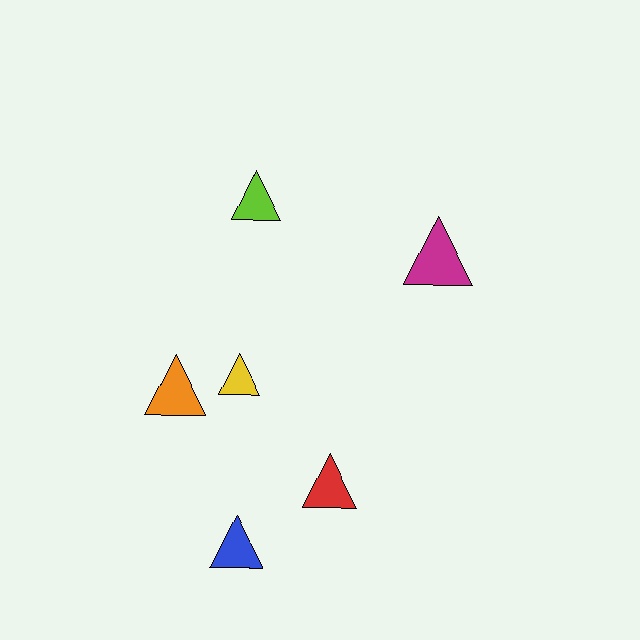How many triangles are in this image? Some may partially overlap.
There are 6 triangles.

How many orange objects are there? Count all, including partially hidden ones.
There is 1 orange object.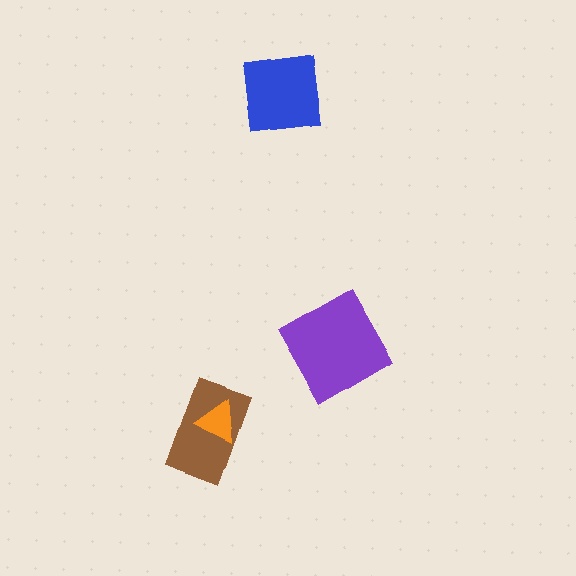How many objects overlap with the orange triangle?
1 object overlaps with the orange triangle.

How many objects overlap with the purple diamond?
0 objects overlap with the purple diamond.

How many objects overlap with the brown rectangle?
1 object overlaps with the brown rectangle.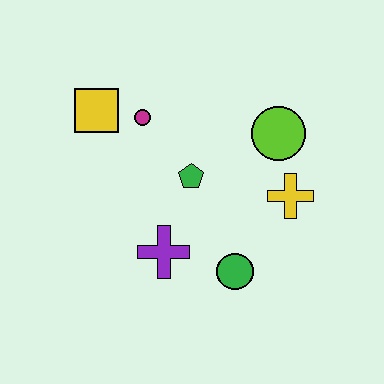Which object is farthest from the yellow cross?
The yellow square is farthest from the yellow cross.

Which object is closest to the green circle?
The purple cross is closest to the green circle.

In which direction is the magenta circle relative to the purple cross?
The magenta circle is above the purple cross.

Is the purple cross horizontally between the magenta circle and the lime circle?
Yes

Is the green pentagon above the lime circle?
No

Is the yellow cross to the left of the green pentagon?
No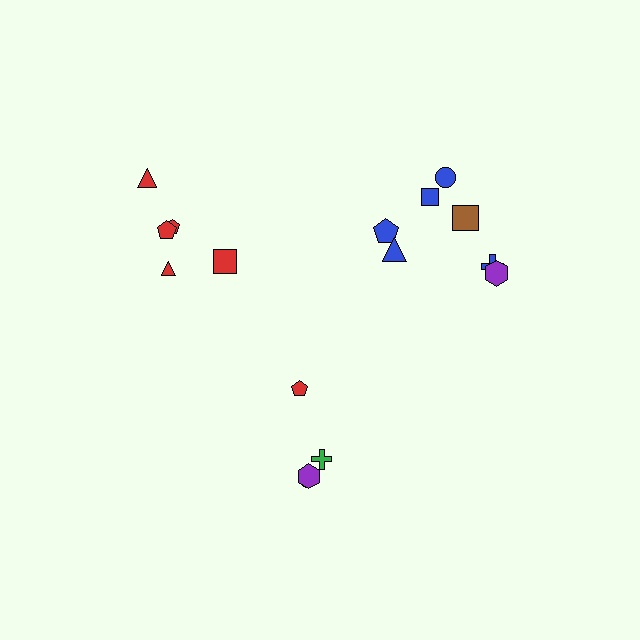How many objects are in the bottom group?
There are 4 objects.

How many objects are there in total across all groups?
There are 16 objects.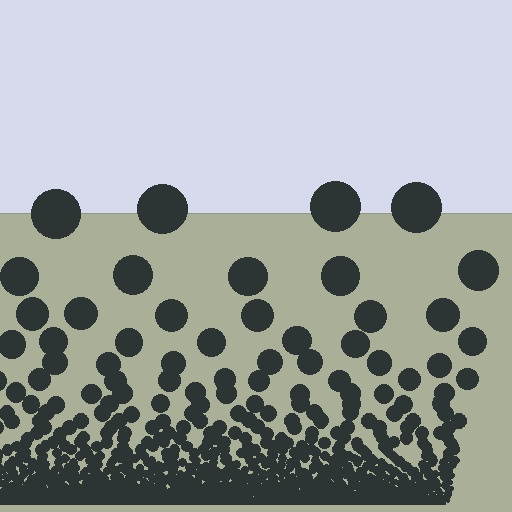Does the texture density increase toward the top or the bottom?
Density increases toward the bottom.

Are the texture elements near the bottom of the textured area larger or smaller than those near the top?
Smaller. The gradient is inverted — elements near the bottom are smaller and denser.